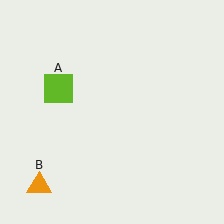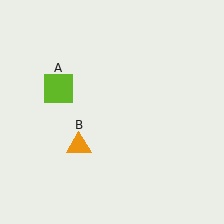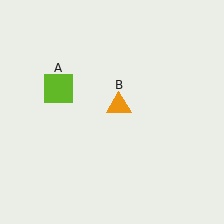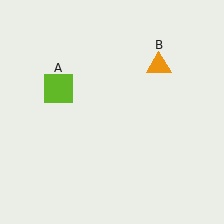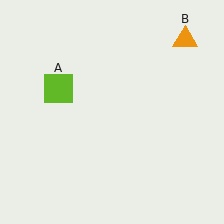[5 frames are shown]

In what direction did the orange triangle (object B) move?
The orange triangle (object B) moved up and to the right.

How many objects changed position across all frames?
1 object changed position: orange triangle (object B).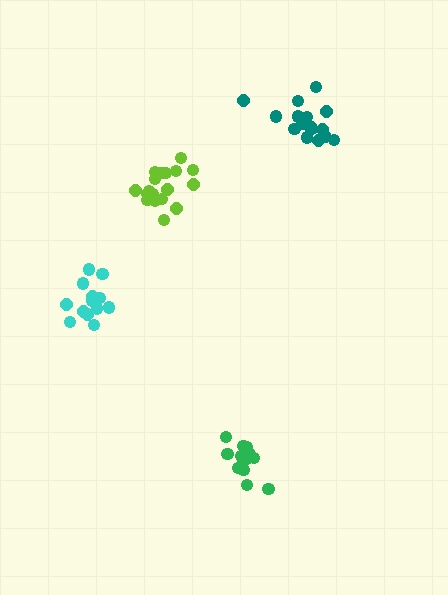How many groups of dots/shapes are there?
There are 4 groups.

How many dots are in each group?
Group 1: 13 dots, Group 2: 16 dots, Group 3: 13 dots, Group 4: 18 dots (60 total).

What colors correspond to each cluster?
The clusters are colored: cyan, teal, green, lime.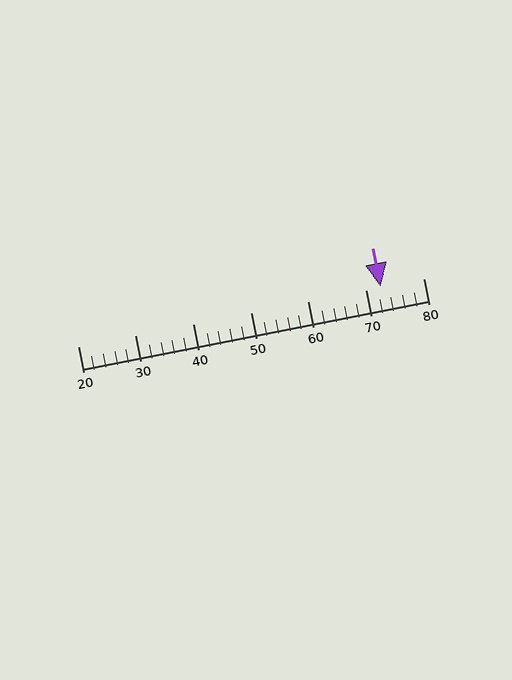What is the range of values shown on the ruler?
The ruler shows values from 20 to 80.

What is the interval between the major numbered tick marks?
The major tick marks are spaced 10 units apart.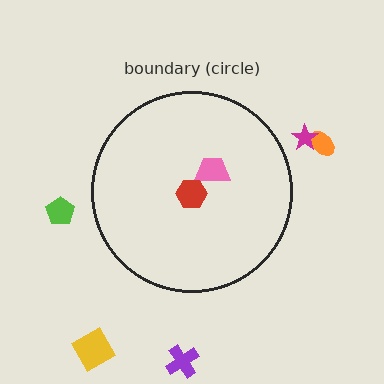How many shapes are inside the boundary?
2 inside, 5 outside.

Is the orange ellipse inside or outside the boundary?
Outside.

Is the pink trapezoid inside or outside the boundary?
Inside.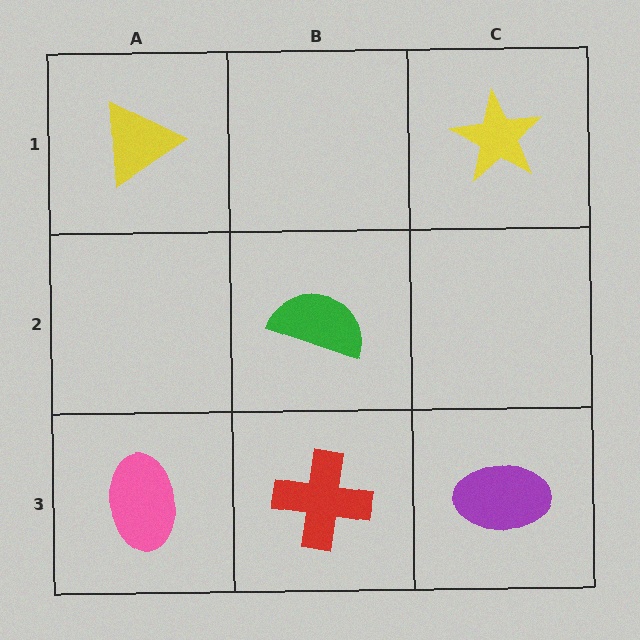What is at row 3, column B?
A red cross.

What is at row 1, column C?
A yellow star.